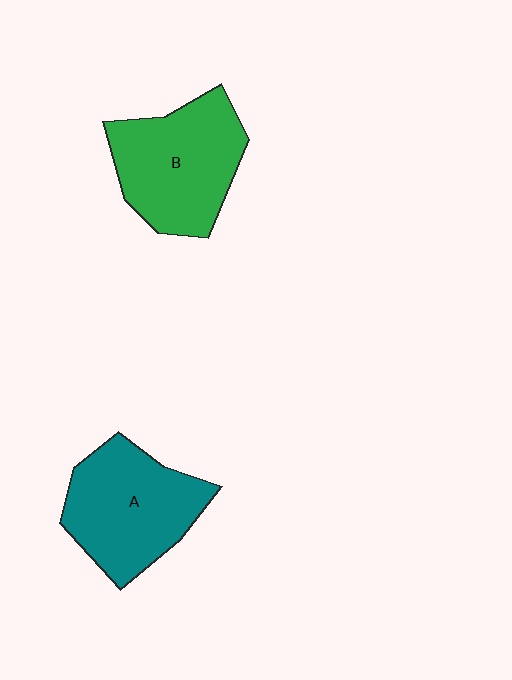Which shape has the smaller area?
Shape A (teal).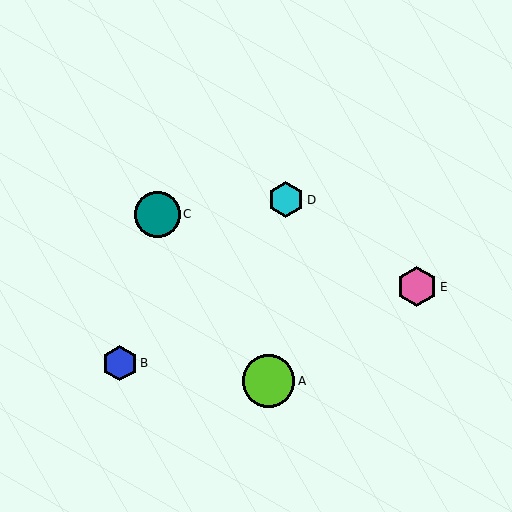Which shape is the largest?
The lime circle (labeled A) is the largest.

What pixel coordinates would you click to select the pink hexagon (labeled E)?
Click at (417, 287) to select the pink hexagon E.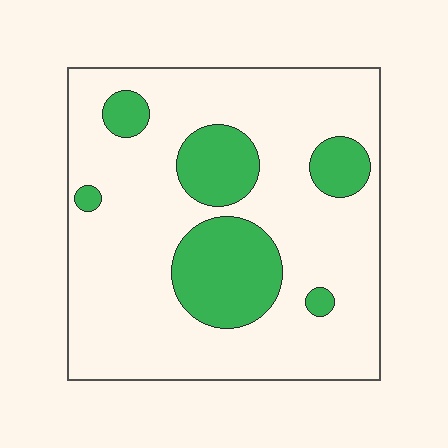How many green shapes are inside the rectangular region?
6.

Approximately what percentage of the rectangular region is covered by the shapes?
Approximately 20%.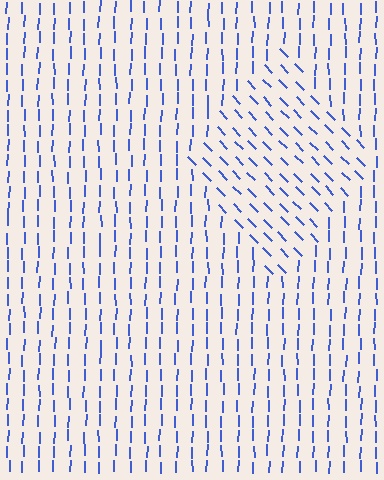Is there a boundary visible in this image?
Yes, there is a texture boundary formed by a change in line orientation.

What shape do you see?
I see a diamond.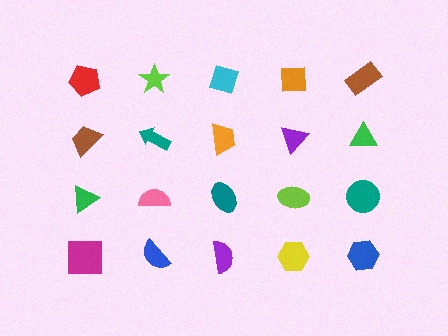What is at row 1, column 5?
A brown rectangle.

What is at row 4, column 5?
A blue hexagon.